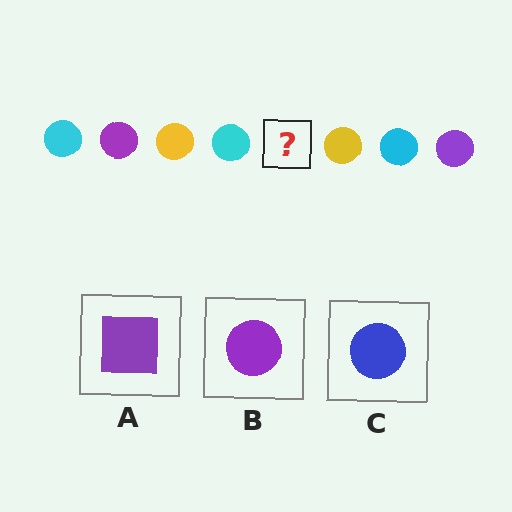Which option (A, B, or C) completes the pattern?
B.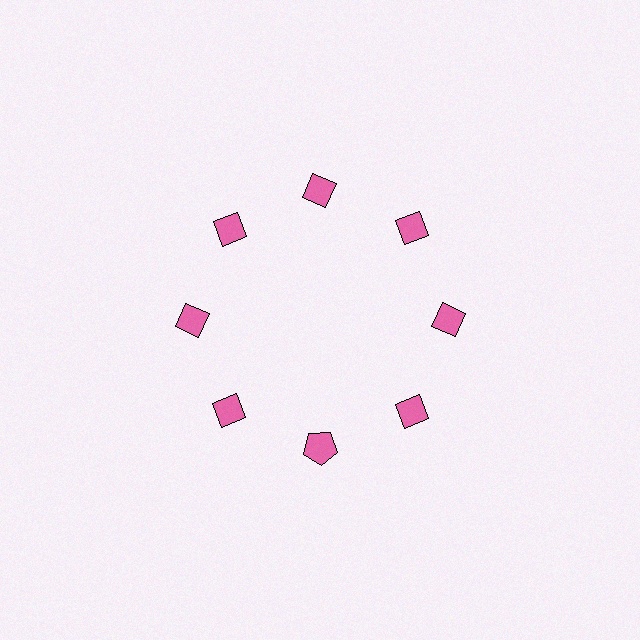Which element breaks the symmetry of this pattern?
The pink pentagon at roughly the 6 o'clock position breaks the symmetry. All other shapes are pink diamonds.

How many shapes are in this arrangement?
There are 8 shapes arranged in a ring pattern.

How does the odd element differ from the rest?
It has a different shape: pentagon instead of diamond.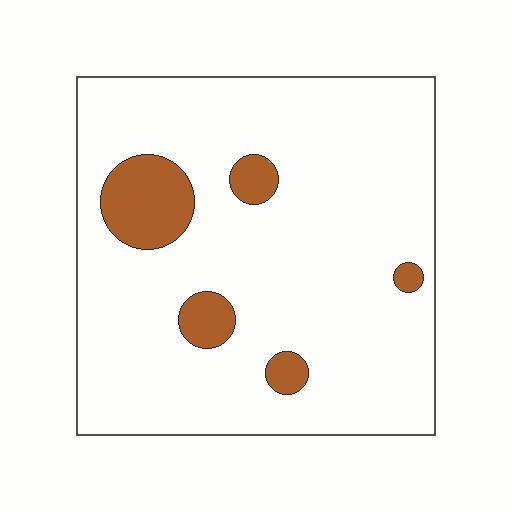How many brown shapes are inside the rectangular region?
5.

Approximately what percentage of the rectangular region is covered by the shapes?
Approximately 10%.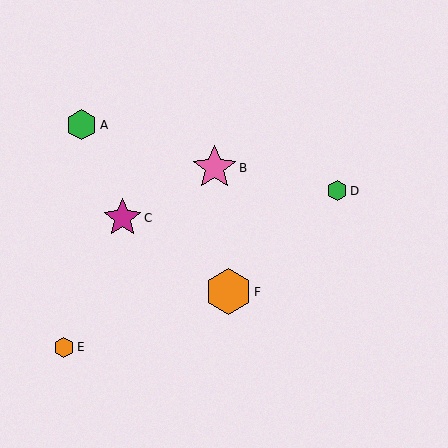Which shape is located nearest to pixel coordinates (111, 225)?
The magenta star (labeled C) at (122, 218) is nearest to that location.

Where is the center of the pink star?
The center of the pink star is at (215, 168).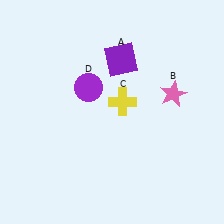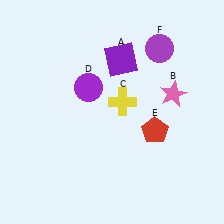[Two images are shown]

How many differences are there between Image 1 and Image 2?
There are 2 differences between the two images.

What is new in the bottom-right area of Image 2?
A red pentagon (E) was added in the bottom-right area of Image 2.